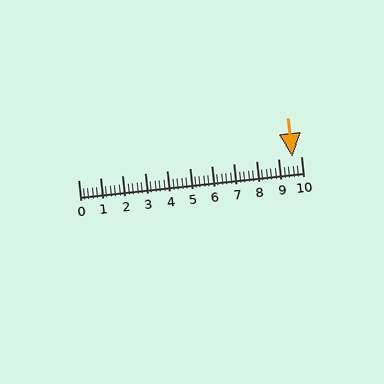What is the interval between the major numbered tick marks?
The major tick marks are spaced 1 units apart.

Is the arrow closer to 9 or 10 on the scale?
The arrow is closer to 10.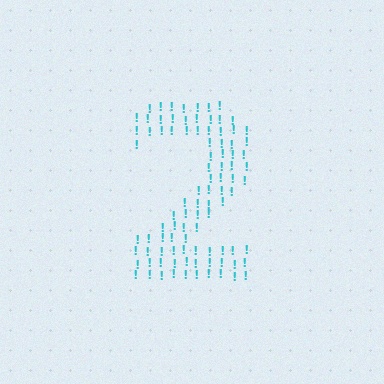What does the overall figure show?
The overall figure shows the digit 2.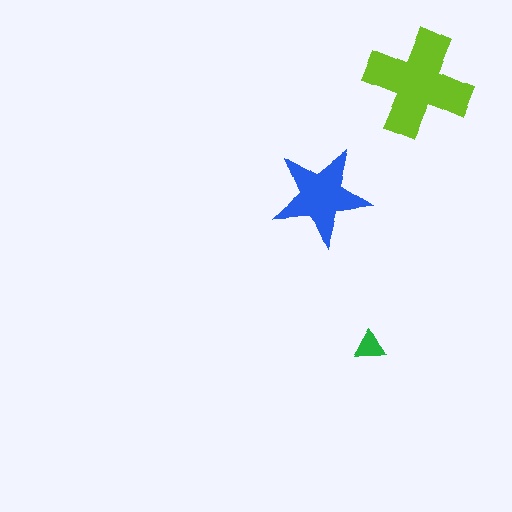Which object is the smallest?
The green triangle.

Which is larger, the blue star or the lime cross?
The lime cross.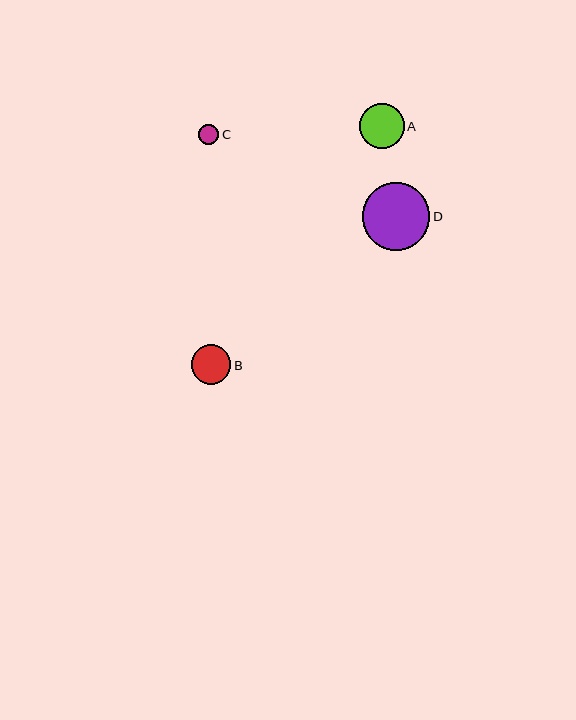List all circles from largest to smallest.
From largest to smallest: D, A, B, C.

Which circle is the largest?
Circle D is the largest with a size of approximately 67 pixels.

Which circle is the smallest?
Circle C is the smallest with a size of approximately 21 pixels.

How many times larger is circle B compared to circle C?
Circle B is approximately 1.9 times the size of circle C.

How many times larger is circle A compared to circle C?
Circle A is approximately 2.2 times the size of circle C.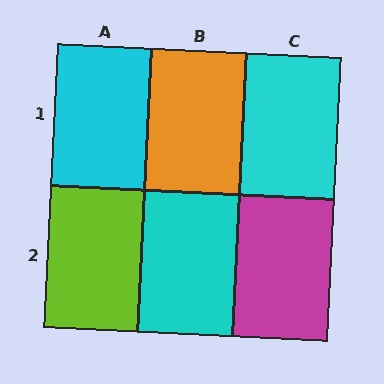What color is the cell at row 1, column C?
Cyan.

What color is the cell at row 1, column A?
Cyan.